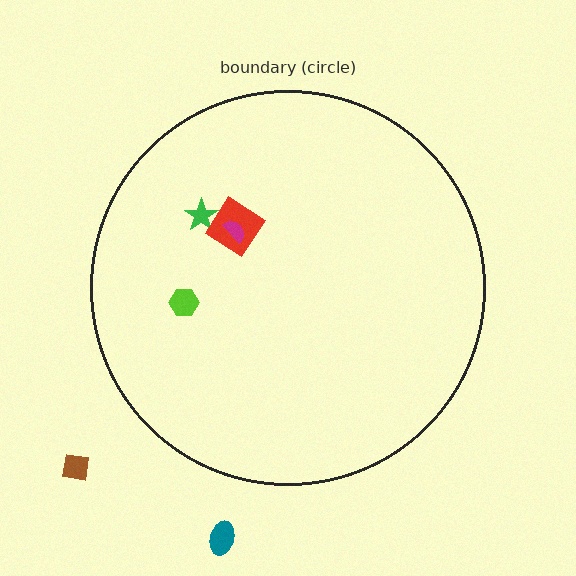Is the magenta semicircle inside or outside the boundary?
Inside.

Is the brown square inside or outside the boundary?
Outside.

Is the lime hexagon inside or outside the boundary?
Inside.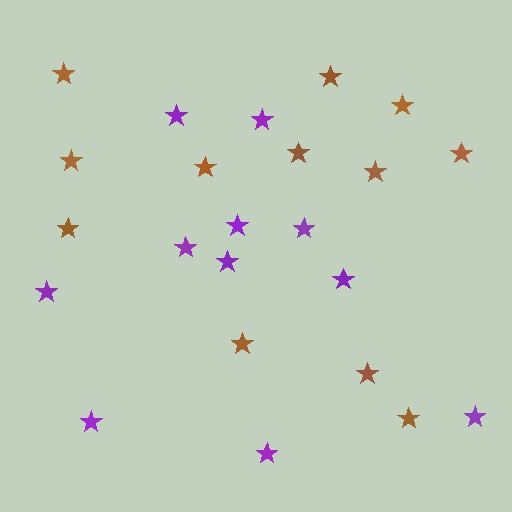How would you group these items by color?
There are 2 groups: one group of purple stars (11) and one group of brown stars (12).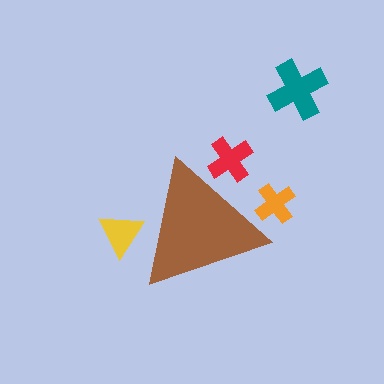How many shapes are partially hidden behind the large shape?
3 shapes are partially hidden.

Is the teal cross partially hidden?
No, the teal cross is fully visible.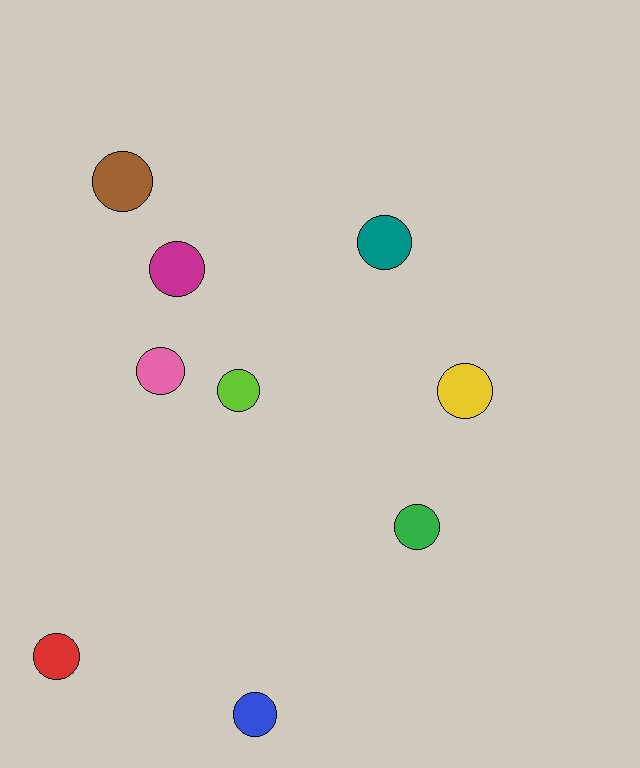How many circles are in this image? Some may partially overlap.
There are 9 circles.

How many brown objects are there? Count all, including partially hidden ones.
There is 1 brown object.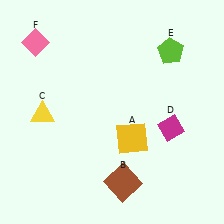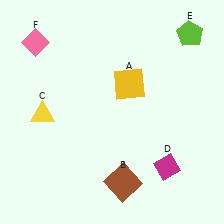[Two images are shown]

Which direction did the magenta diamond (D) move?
The magenta diamond (D) moved down.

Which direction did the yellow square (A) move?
The yellow square (A) moved up.